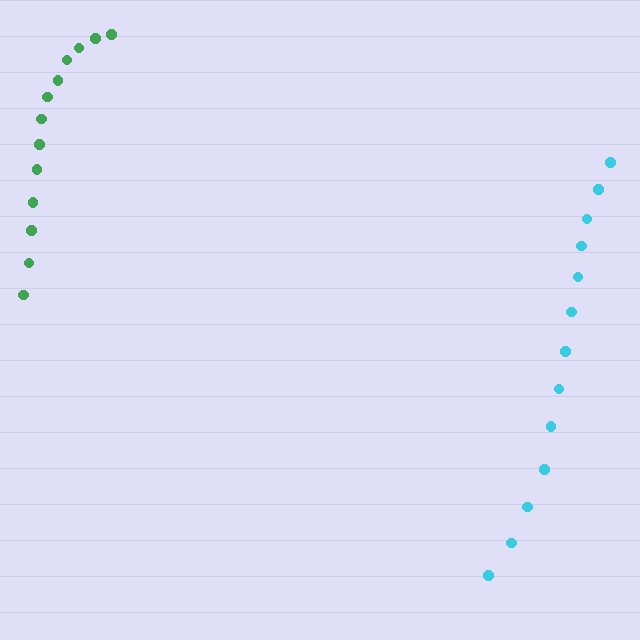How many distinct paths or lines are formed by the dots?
There are 2 distinct paths.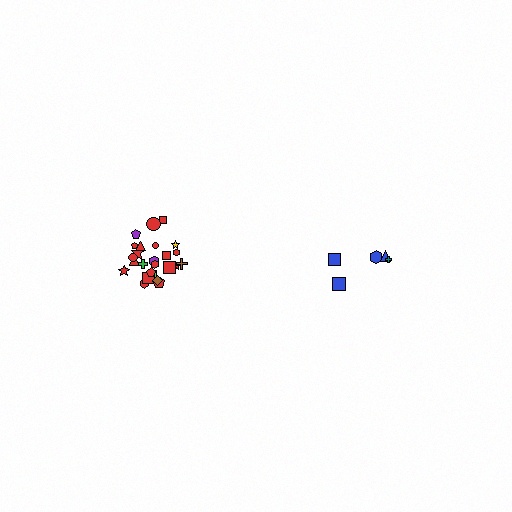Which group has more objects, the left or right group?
The left group.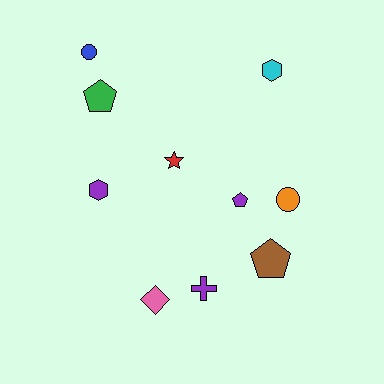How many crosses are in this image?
There is 1 cross.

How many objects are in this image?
There are 10 objects.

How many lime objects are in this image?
There are no lime objects.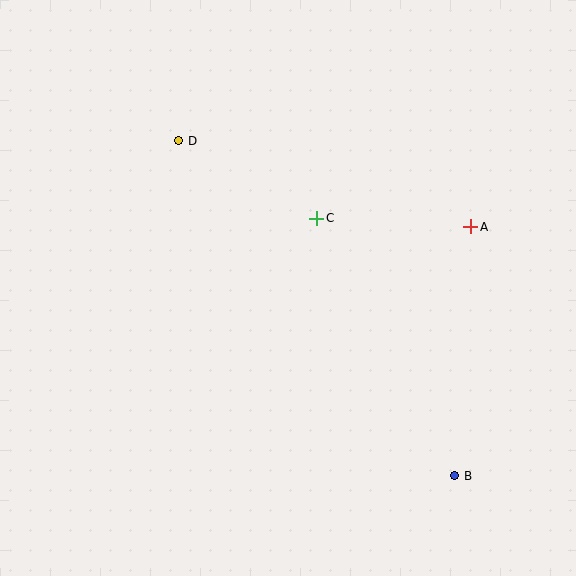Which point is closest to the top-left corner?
Point D is closest to the top-left corner.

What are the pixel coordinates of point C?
Point C is at (317, 218).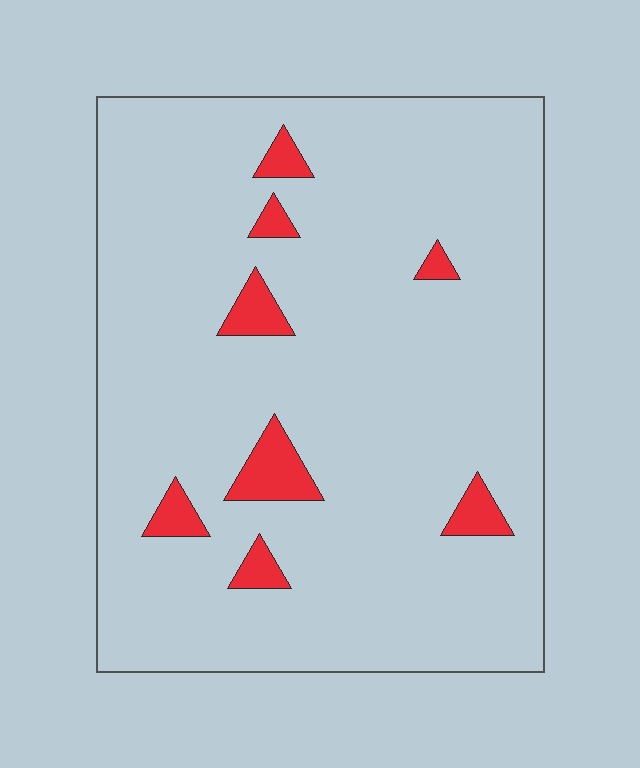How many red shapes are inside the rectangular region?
8.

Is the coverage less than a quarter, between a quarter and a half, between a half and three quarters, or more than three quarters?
Less than a quarter.